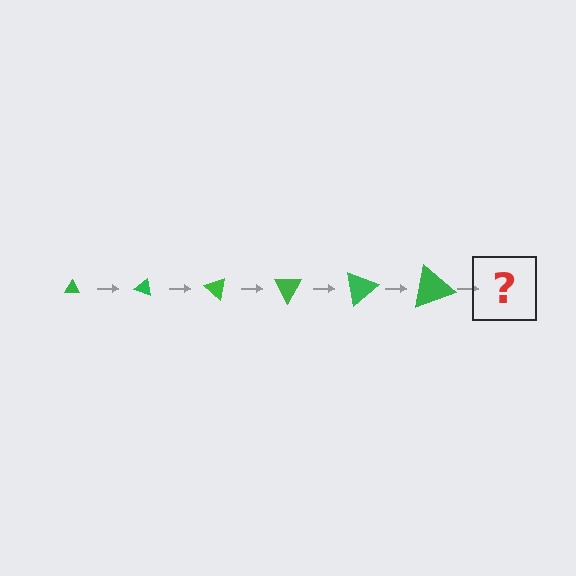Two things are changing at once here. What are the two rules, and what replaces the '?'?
The two rules are that the triangle grows larger each step and it rotates 20 degrees each step. The '?' should be a triangle, larger than the previous one and rotated 120 degrees from the start.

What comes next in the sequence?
The next element should be a triangle, larger than the previous one and rotated 120 degrees from the start.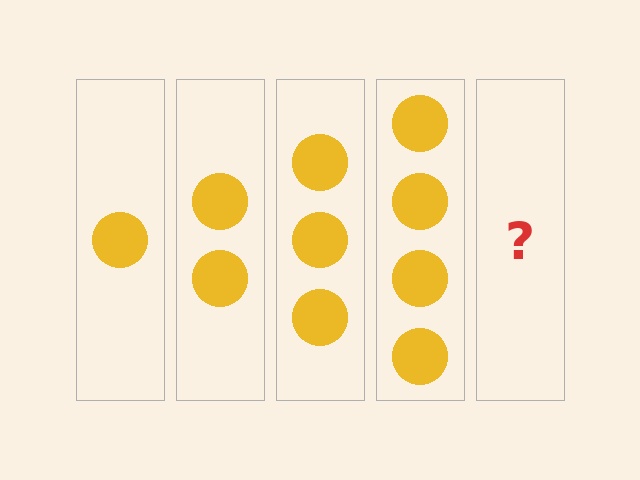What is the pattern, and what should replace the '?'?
The pattern is that each step adds one more circle. The '?' should be 5 circles.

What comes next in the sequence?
The next element should be 5 circles.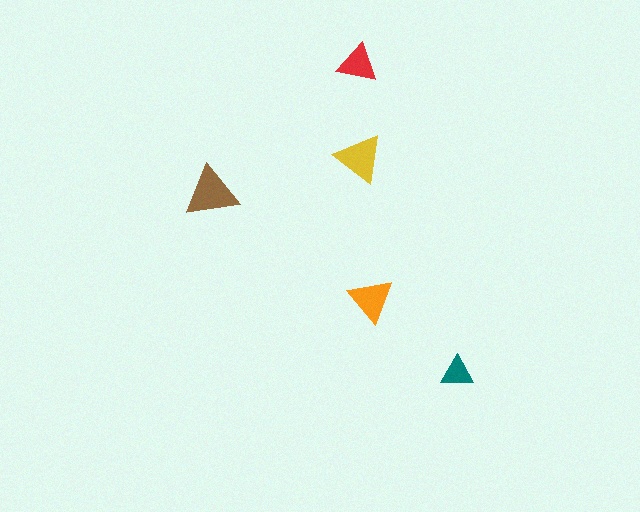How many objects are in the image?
There are 5 objects in the image.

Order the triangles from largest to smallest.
the brown one, the yellow one, the orange one, the red one, the teal one.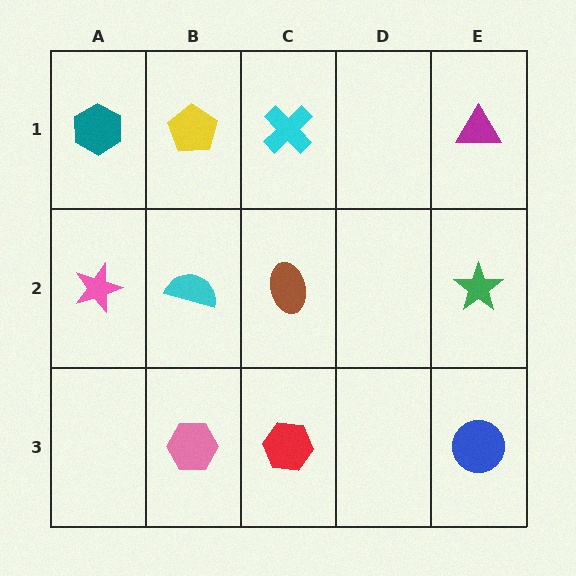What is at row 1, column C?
A cyan cross.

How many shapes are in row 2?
4 shapes.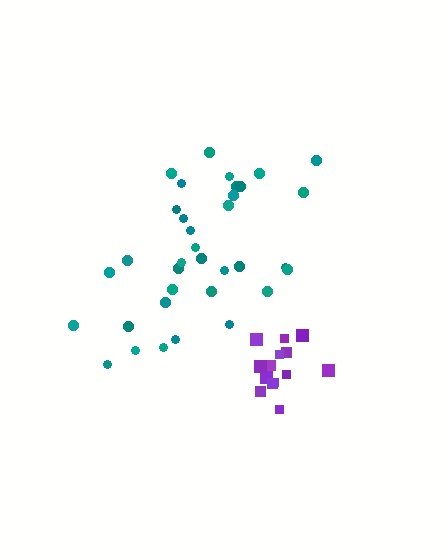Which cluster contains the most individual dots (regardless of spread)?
Teal (35).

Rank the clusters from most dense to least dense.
purple, teal.